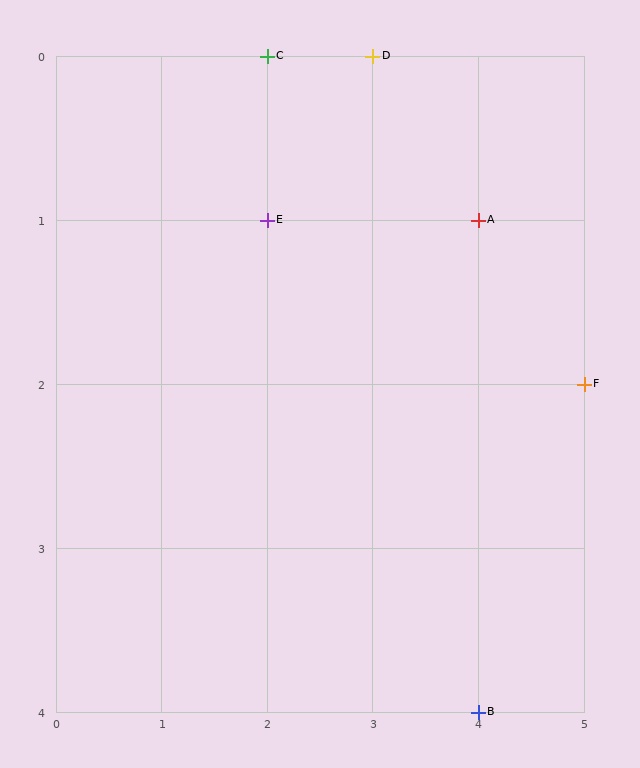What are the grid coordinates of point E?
Point E is at grid coordinates (2, 1).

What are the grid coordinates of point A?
Point A is at grid coordinates (4, 1).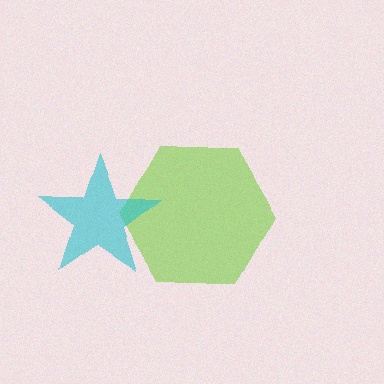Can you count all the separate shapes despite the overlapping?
Yes, there are 2 separate shapes.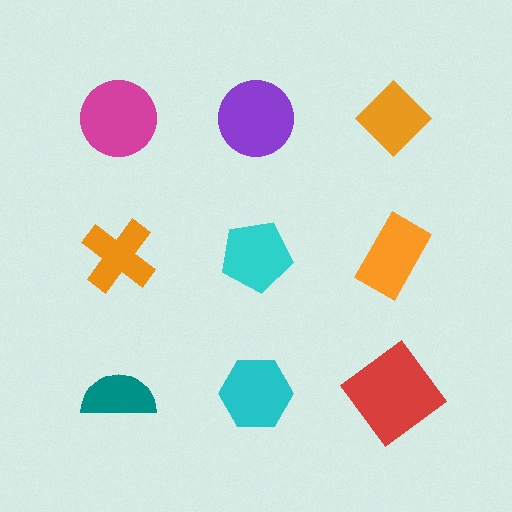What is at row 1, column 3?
An orange diamond.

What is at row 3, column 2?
A cyan hexagon.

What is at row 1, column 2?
A purple circle.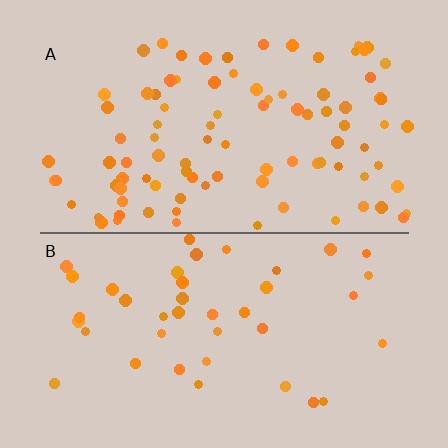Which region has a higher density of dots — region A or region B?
A (the top).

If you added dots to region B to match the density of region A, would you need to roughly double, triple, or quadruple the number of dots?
Approximately double.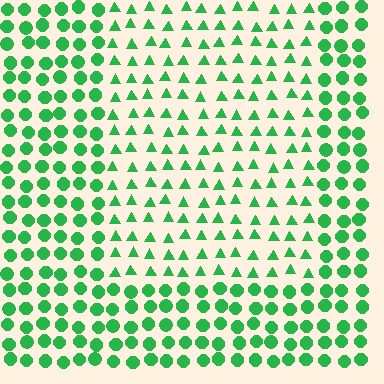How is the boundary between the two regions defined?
The boundary is defined by a change in element shape: triangles inside vs. circles outside. All elements share the same color and spacing.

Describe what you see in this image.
The image is filled with small green elements arranged in a uniform grid. A rectangle-shaped region contains triangles, while the surrounding area contains circles. The boundary is defined purely by the change in element shape.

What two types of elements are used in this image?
The image uses triangles inside the rectangle region and circles outside it.